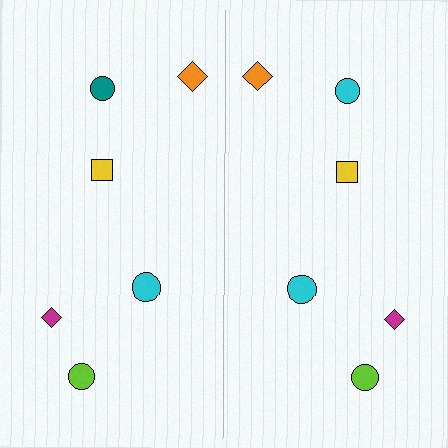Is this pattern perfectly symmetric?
No, the pattern is not perfectly symmetric. The cyan circle on the right side breaks the symmetry — its mirror counterpart is teal.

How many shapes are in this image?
There are 12 shapes in this image.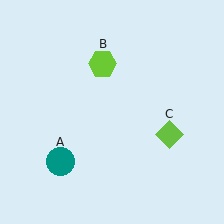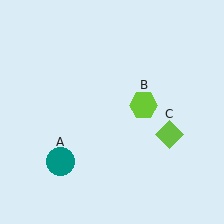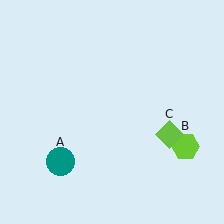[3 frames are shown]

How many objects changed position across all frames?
1 object changed position: lime hexagon (object B).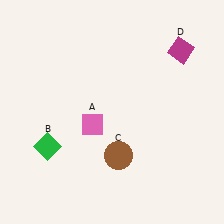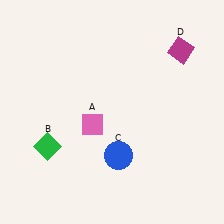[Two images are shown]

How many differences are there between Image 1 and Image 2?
There is 1 difference between the two images.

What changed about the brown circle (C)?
In Image 1, C is brown. In Image 2, it changed to blue.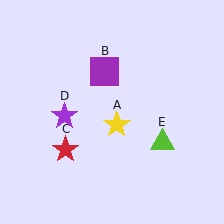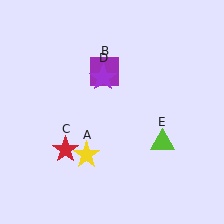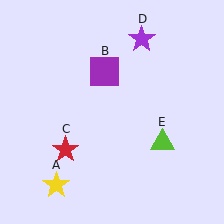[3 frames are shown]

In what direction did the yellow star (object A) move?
The yellow star (object A) moved down and to the left.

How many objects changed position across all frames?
2 objects changed position: yellow star (object A), purple star (object D).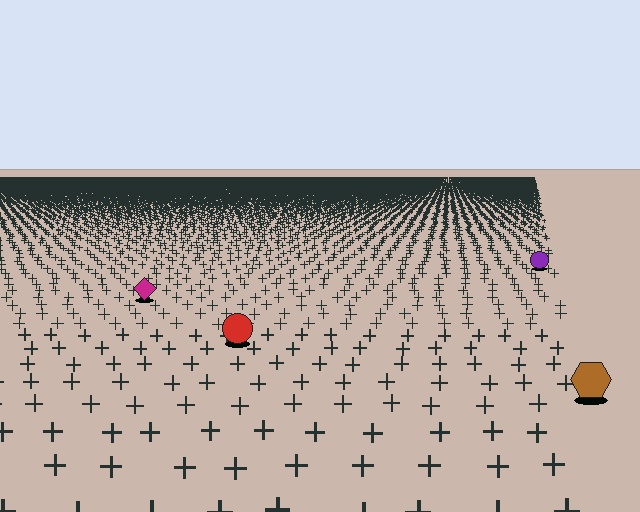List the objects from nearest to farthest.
From nearest to farthest: the brown hexagon, the red circle, the magenta diamond, the purple circle.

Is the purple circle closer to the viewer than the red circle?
No. The red circle is closer — you can tell from the texture gradient: the ground texture is coarser near it.